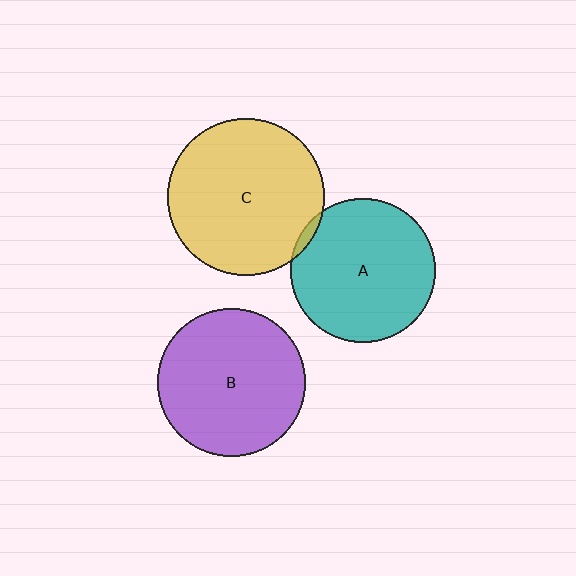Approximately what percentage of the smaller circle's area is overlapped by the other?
Approximately 5%.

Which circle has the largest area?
Circle C (yellow).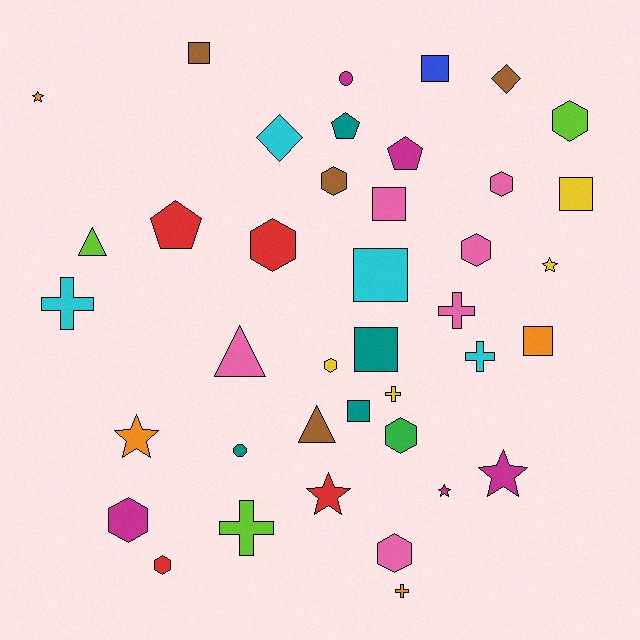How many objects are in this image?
There are 40 objects.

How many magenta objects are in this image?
There are 5 magenta objects.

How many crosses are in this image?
There are 6 crosses.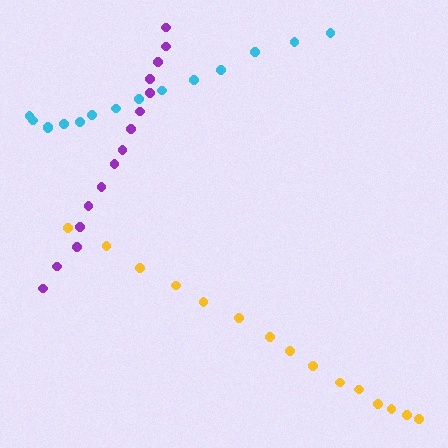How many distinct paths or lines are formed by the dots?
There are 3 distinct paths.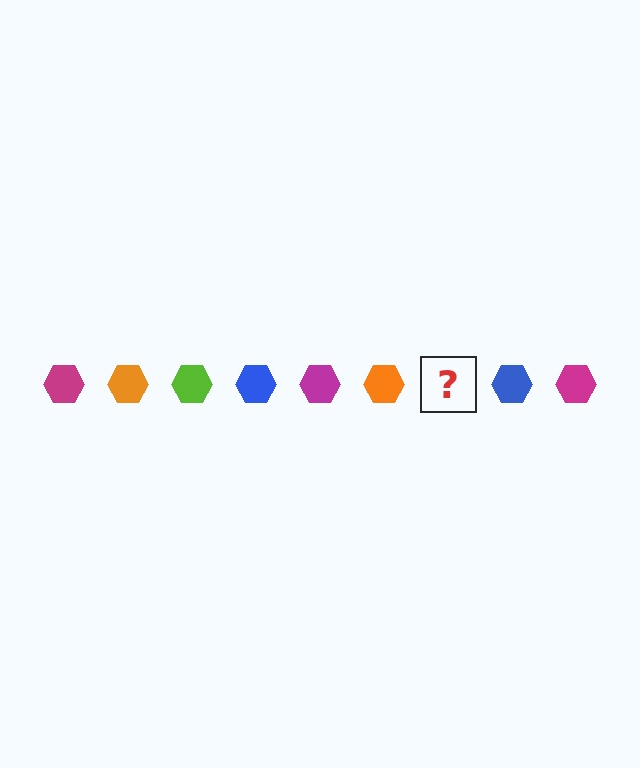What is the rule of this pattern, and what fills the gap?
The rule is that the pattern cycles through magenta, orange, lime, blue hexagons. The gap should be filled with a lime hexagon.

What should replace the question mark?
The question mark should be replaced with a lime hexagon.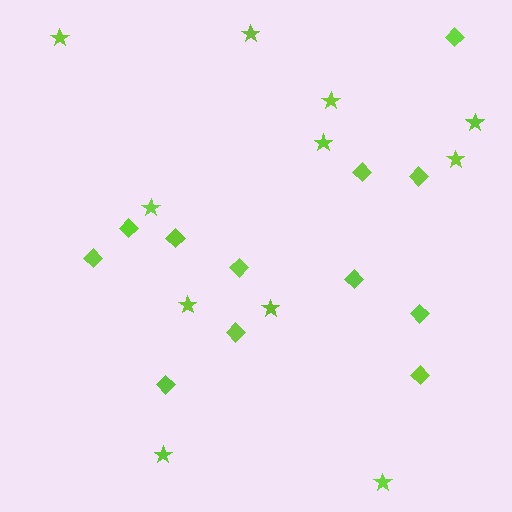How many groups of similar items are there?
There are 2 groups: one group of diamonds (12) and one group of stars (11).